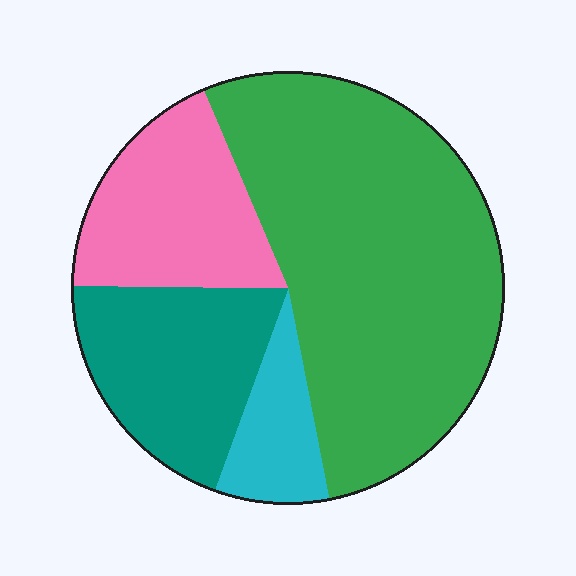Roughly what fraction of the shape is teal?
Teal covers 20% of the shape.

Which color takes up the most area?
Green, at roughly 55%.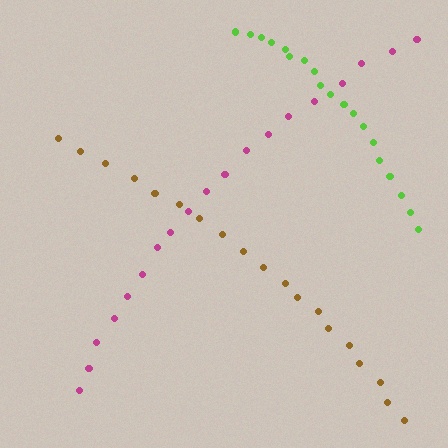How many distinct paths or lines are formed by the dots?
There are 3 distinct paths.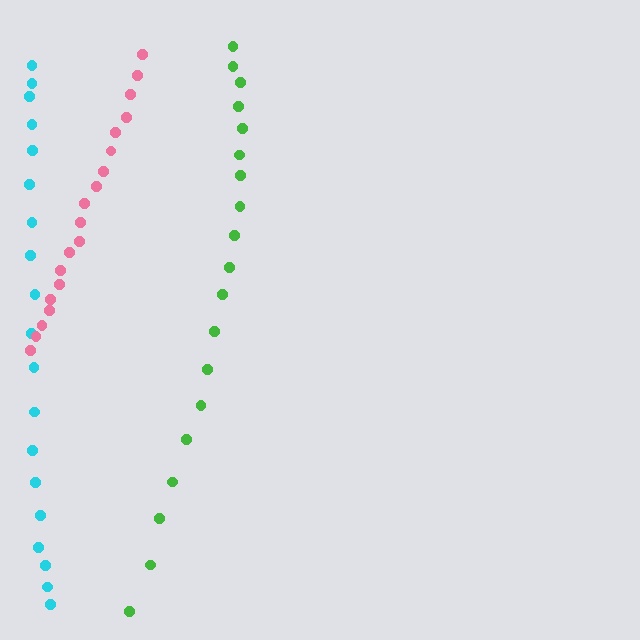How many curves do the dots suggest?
There are 3 distinct paths.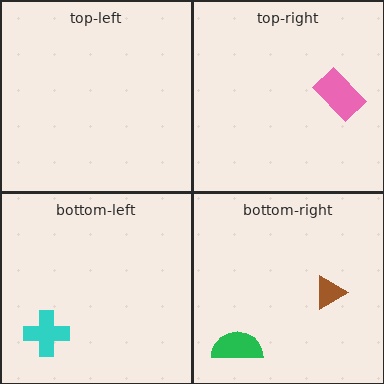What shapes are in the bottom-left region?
The cyan cross.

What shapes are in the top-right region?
The pink rectangle.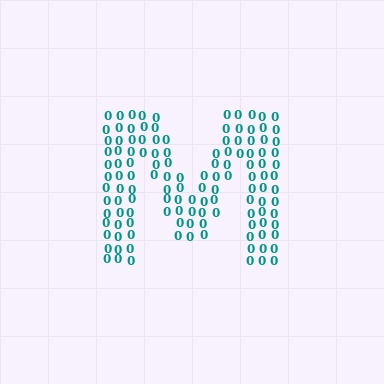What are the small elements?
The small elements are digit 0's.